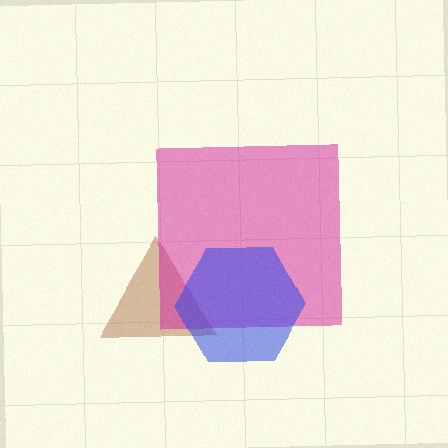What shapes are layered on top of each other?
The layered shapes are: a brown triangle, a magenta square, a blue hexagon.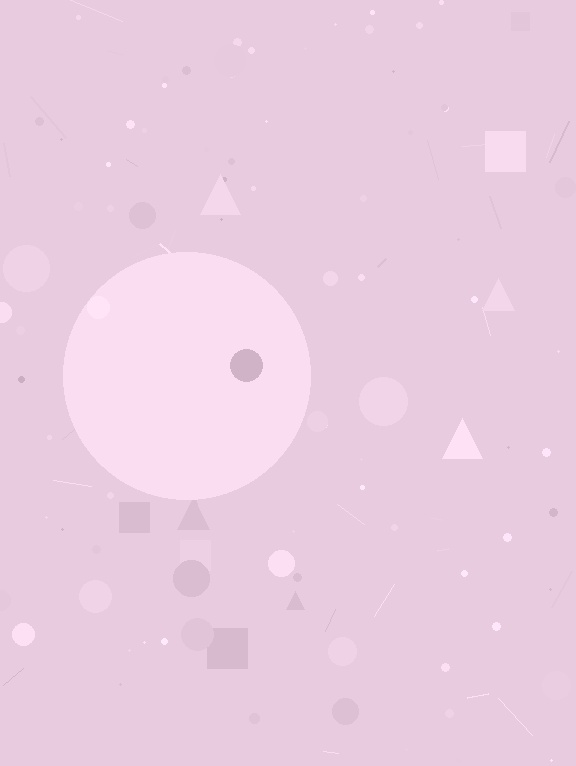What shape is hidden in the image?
A circle is hidden in the image.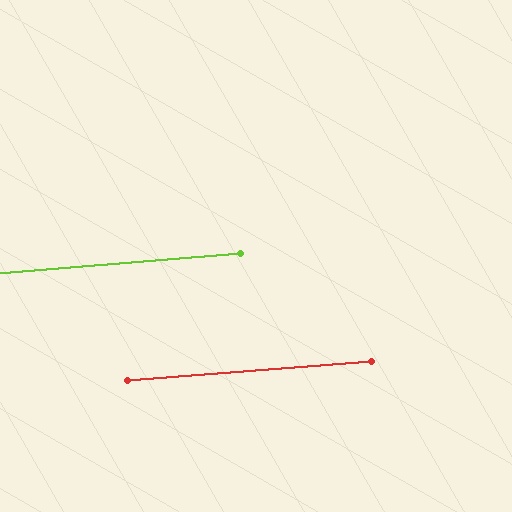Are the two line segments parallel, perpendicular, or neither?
Parallel — their directions differ by only 0.4°.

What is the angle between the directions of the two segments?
Approximately 0 degrees.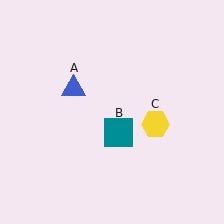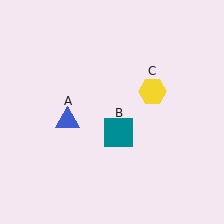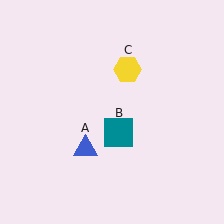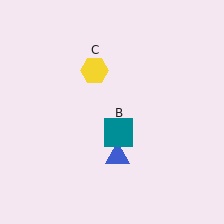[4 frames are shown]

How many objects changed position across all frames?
2 objects changed position: blue triangle (object A), yellow hexagon (object C).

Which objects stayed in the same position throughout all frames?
Teal square (object B) remained stationary.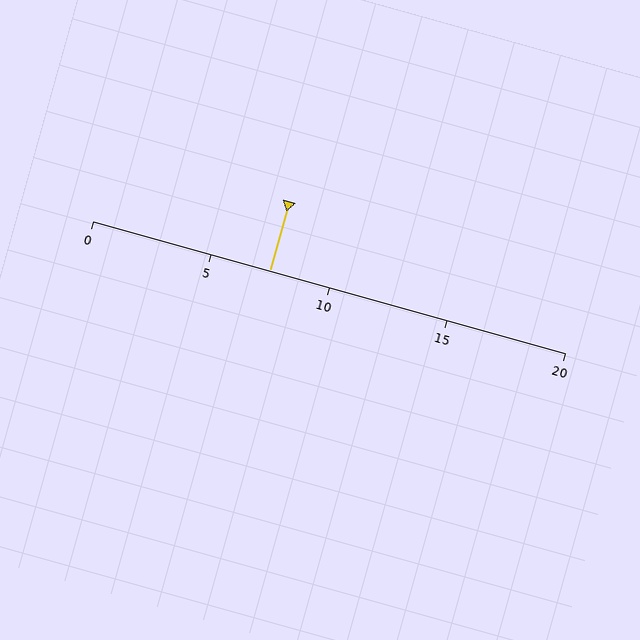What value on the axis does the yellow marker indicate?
The marker indicates approximately 7.5.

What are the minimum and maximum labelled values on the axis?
The axis runs from 0 to 20.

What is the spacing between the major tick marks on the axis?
The major ticks are spaced 5 apart.